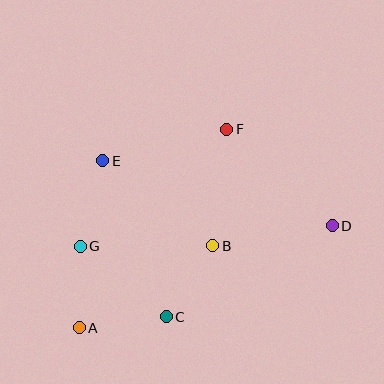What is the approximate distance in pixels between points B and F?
The distance between B and F is approximately 117 pixels.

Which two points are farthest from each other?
Points A and D are farthest from each other.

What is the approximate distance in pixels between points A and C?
The distance between A and C is approximately 88 pixels.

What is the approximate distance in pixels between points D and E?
The distance between D and E is approximately 238 pixels.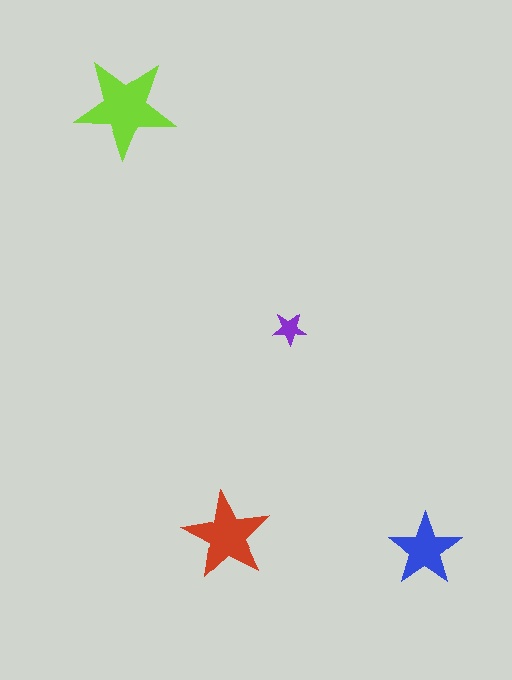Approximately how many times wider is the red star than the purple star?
About 2.5 times wider.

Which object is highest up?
The lime star is topmost.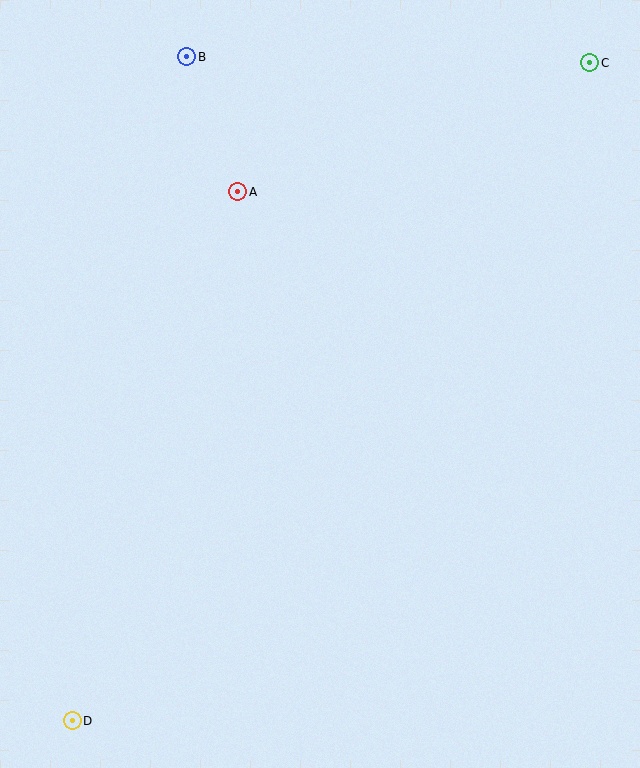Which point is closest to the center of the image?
Point A at (238, 192) is closest to the center.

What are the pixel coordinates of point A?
Point A is at (238, 192).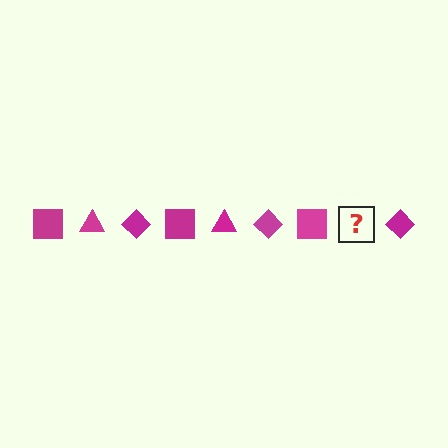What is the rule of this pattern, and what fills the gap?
The rule is that the pattern cycles through square, triangle, diamond shapes in magenta. The gap should be filled with a magenta triangle.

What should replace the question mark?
The question mark should be replaced with a magenta triangle.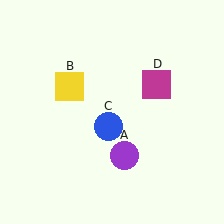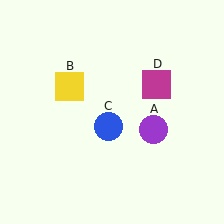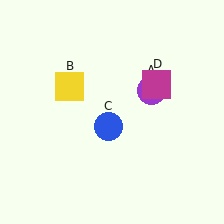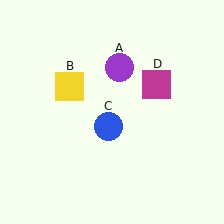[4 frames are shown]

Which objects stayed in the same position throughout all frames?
Yellow square (object B) and blue circle (object C) and magenta square (object D) remained stationary.